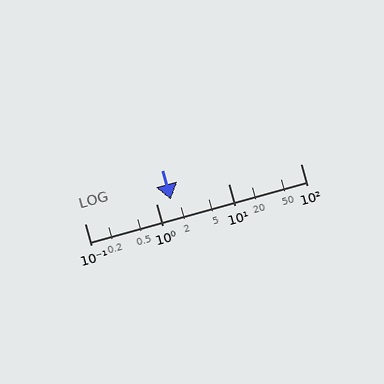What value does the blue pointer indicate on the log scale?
The pointer indicates approximately 1.6.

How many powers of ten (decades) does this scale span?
The scale spans 3 decades, from 0.1 to 100.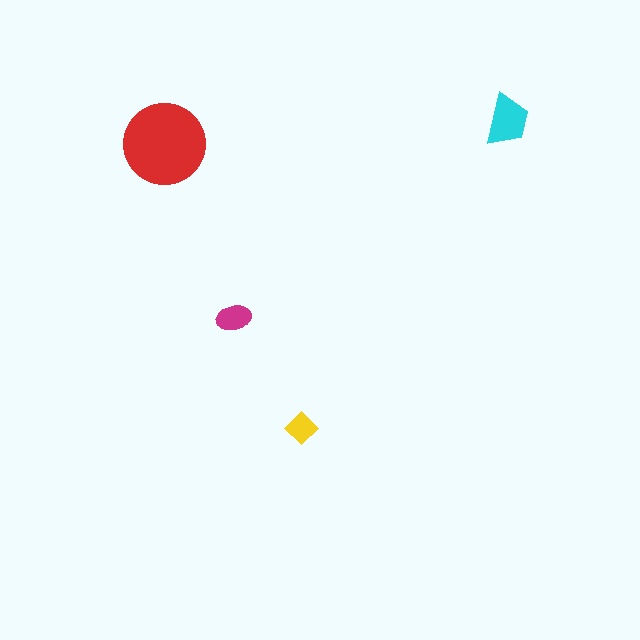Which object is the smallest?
The yellow diamond.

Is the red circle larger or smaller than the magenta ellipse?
Larger.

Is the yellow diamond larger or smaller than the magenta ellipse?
Smaller.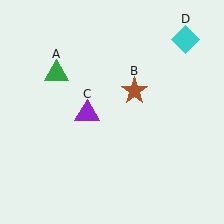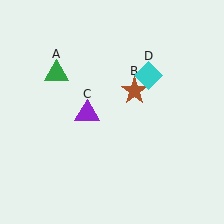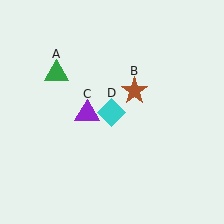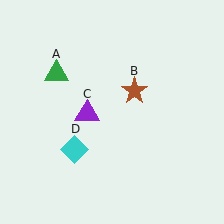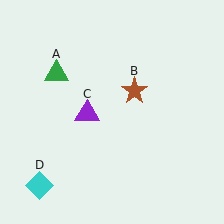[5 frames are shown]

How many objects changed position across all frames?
1 object changed position: cyan diamond (object D).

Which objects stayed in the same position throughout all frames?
Green triangle (object A) and brown star (object B) and purple triangle (object C) remained stationary.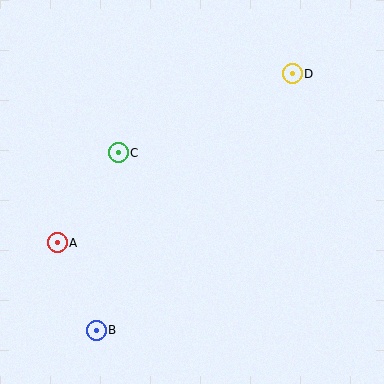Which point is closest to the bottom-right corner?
Point B is closest to the bottom-right corner.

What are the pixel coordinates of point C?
Point C is at (118, 153).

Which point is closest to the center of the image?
Point C at (118, 153) is closest to the center.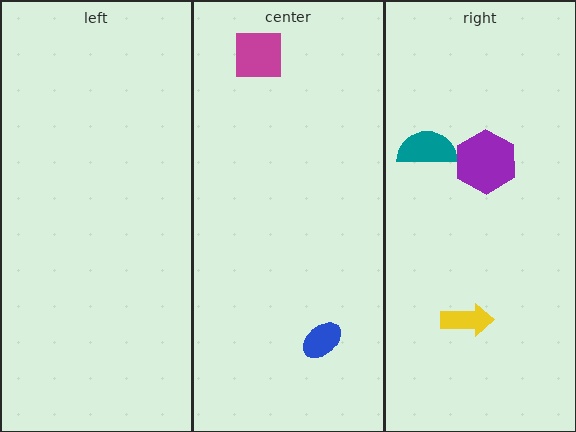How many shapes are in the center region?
2.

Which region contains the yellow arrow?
The right region.